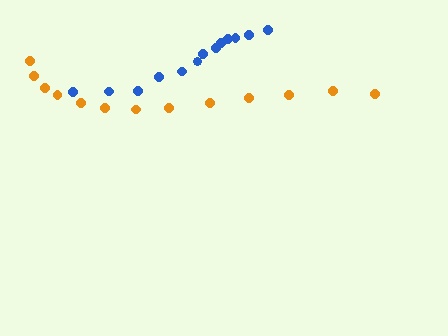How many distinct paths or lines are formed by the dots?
There are 2 distinct paths.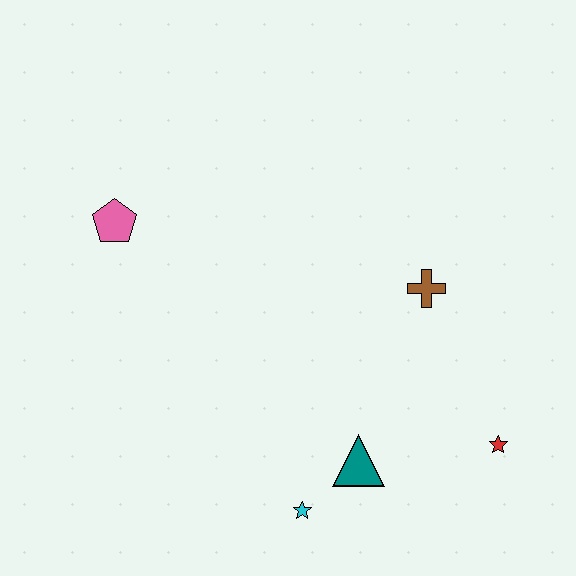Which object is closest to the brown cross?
The red star is closest to the brown cross.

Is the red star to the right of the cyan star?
Yes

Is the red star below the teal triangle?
No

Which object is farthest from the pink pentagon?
The red star is farthest from the pink pentagon.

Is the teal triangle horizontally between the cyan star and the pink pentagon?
No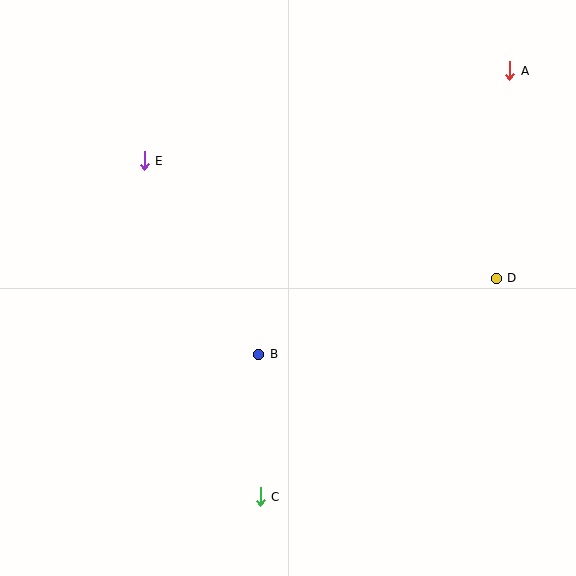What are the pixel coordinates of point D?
Point D is at (496, 278).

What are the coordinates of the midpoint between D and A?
The midpoint between D and A is at (503, 174).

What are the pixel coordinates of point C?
Point C is at (260, 497).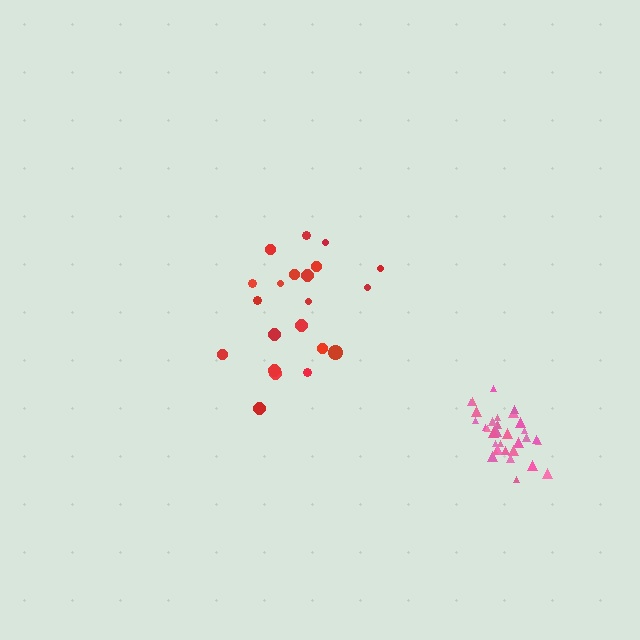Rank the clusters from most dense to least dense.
pink, red.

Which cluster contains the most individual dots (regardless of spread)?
Pink (32).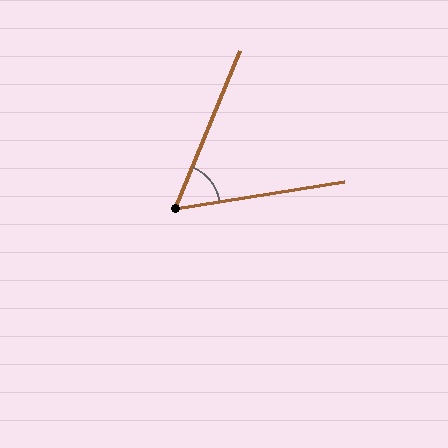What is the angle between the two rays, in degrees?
Approximately 59 degrees.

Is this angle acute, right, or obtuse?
It is acute.